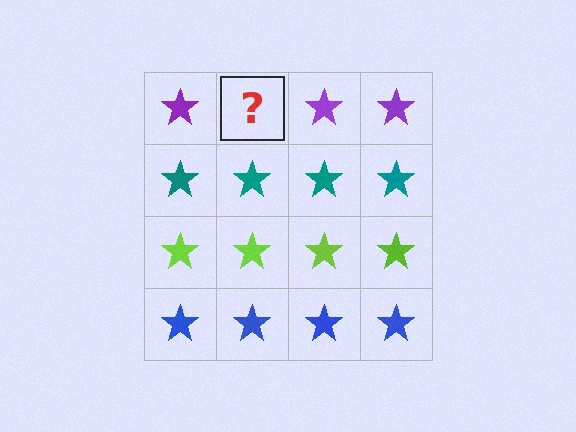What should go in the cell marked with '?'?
The missing cell should contain a purple star.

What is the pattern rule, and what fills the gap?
The rule is that each row has a consistent color. The gap should be filled with a purple star.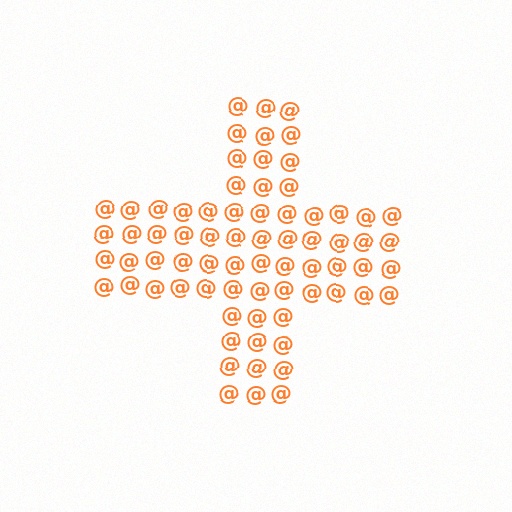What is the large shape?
The large shape is a cross.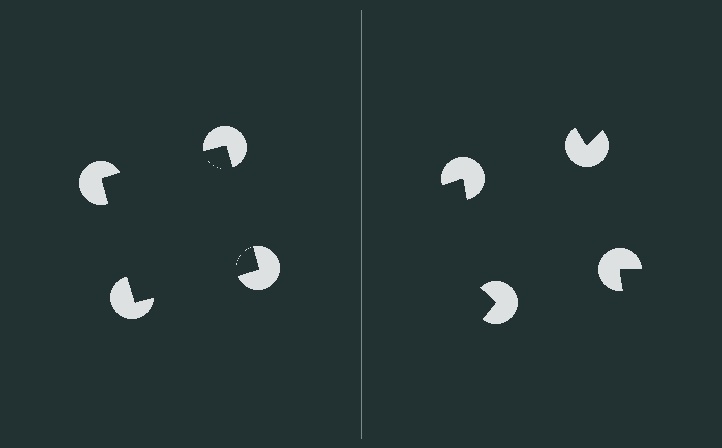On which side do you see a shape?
An illusory square appears on the left side. On the right side the wedge cuts are rotated, so no coherent shape forms.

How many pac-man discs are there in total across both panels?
8 — 4 on each side.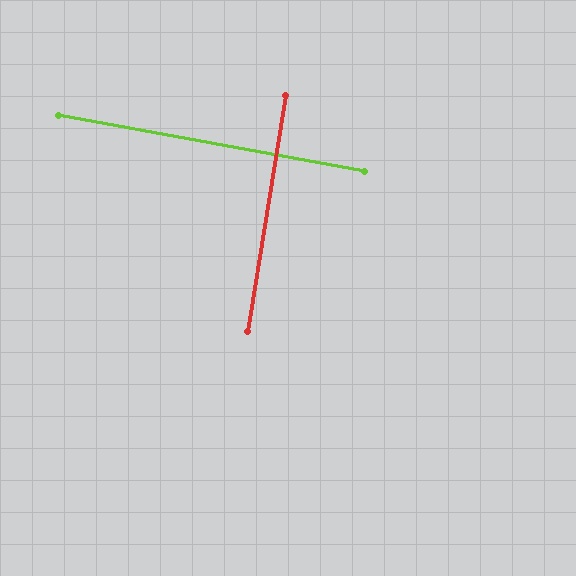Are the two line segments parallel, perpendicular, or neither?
Perpendicular — they meet at approximately 89°.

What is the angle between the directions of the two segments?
Approximately 89 degrees.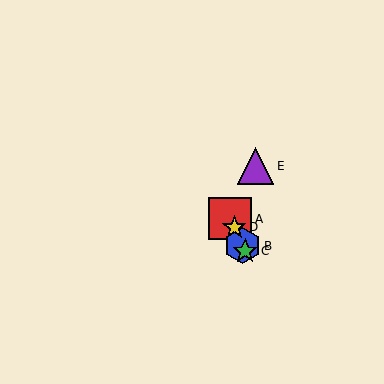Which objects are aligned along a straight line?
Objects A, B, C, D are aligned along a straight line.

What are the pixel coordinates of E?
Object E is at (255, 166).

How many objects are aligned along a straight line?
4 objects (A, B, C, D) are aligned along a straight line.